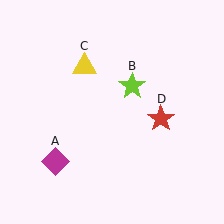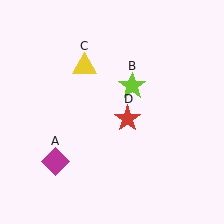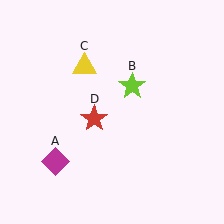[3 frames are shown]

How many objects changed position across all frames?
1 object changed position: red star (object D).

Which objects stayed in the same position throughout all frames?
Magenta diamond (object A) and lime star (object B) and yellow triangle (object C) remained stationary.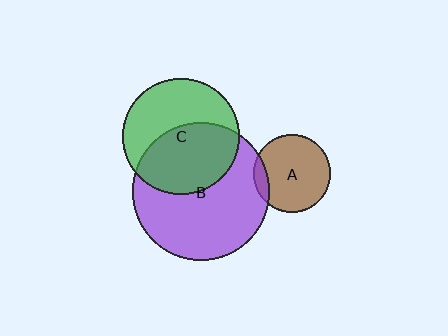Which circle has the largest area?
Circle B (purple).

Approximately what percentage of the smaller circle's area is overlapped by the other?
Approximately 10%.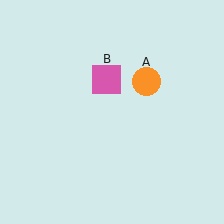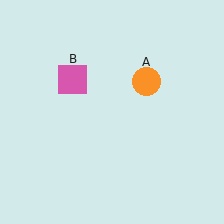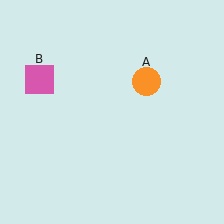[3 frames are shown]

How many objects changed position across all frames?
1 object changed position: pink square (object B).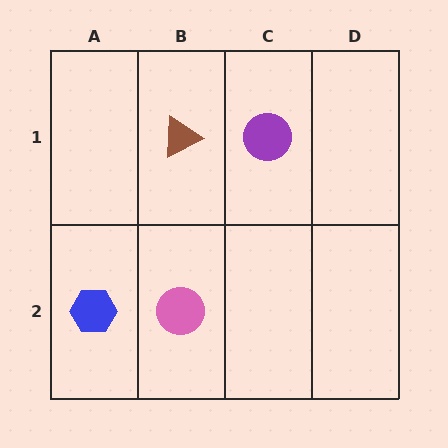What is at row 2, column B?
A pink circle.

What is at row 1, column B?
A brown triangle.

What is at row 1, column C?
A purple circle.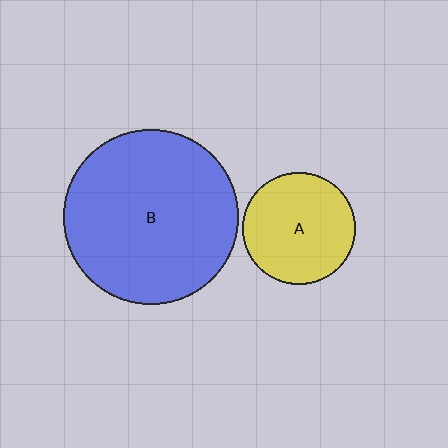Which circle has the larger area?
Circle B (blue).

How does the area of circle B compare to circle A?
Approximately 2.4 times.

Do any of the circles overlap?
No, none of the circles overlap.